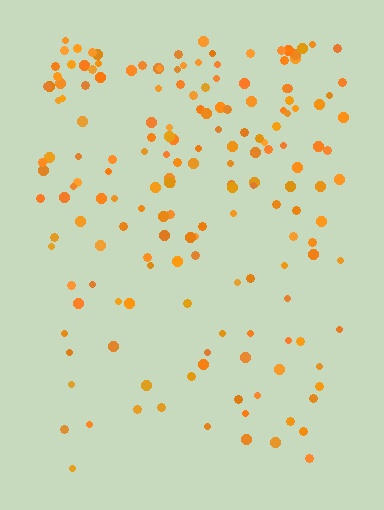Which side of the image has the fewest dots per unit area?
The bottom.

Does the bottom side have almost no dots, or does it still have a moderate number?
Still a moderate number, just noticeably fewer than the top.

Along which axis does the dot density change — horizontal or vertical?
Vertical.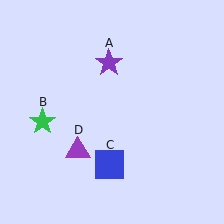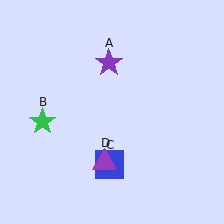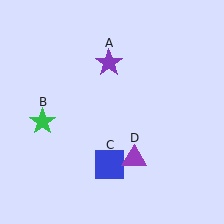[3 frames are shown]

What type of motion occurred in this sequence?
The purple triangle (object D) rotated counterclockwise around the center of the scene.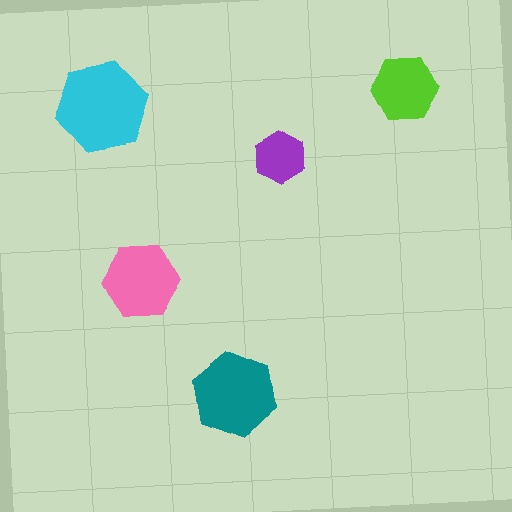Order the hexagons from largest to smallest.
the cyan one, the teal one, the pink one, the lime one, the purple one.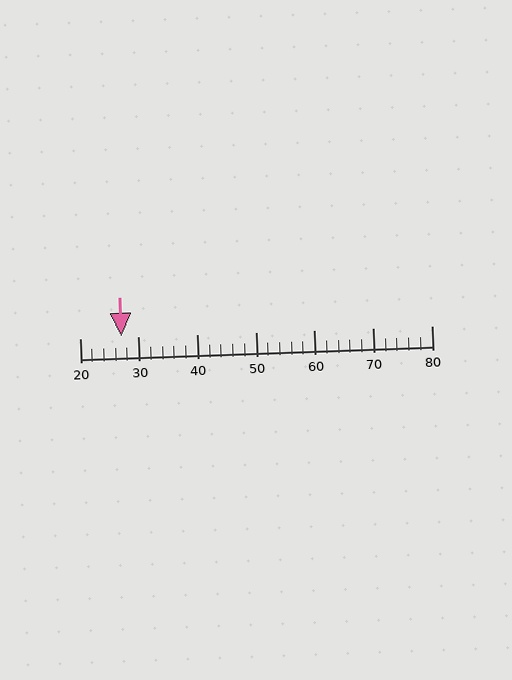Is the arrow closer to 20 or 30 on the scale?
The arrow is closer to 30.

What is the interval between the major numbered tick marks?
The major tick marks are spaced 10 units apart.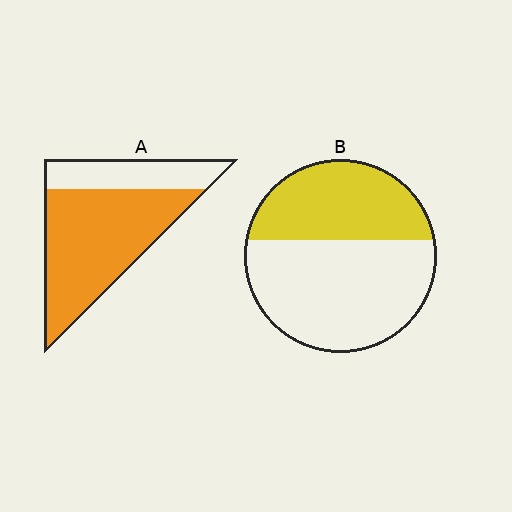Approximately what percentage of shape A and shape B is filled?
A is approximately 70% and B is approximately 40%.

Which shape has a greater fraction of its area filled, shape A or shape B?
Shape A.